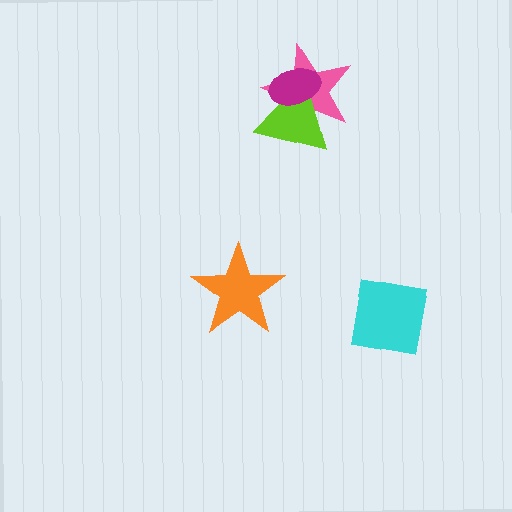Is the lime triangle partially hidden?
Yes, it is partially covered by another shape.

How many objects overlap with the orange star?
0 objects overlap with the orange star.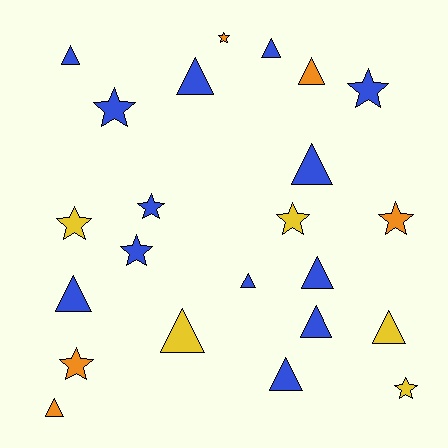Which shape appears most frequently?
Triangle, with 13 objects.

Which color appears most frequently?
Blue, with 13 objects.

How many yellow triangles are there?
There are 2 yellow triangles.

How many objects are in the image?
There are 23 objects.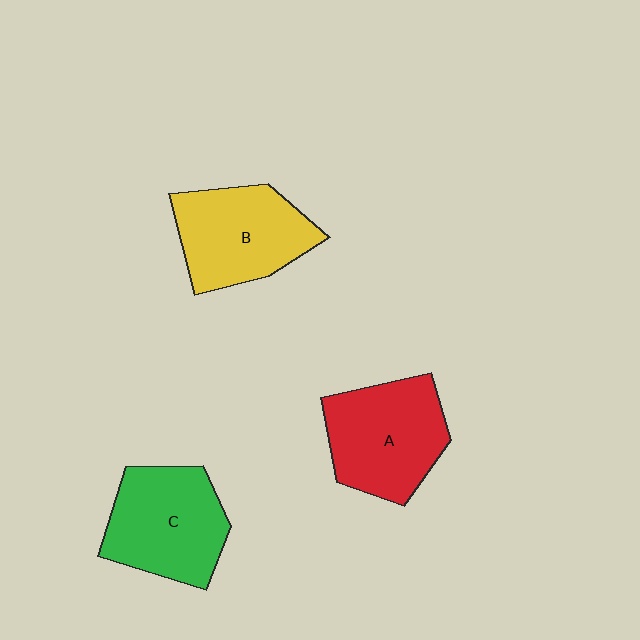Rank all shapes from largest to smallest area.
From largest to smallest: A (red), C (green), B (yellow).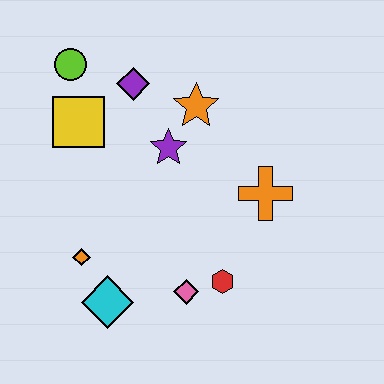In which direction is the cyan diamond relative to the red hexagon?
The cyan diamond is to the left of the red hexagon.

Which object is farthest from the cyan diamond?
The lime circle is farthest from the cyan diamond.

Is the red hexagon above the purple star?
No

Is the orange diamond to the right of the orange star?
No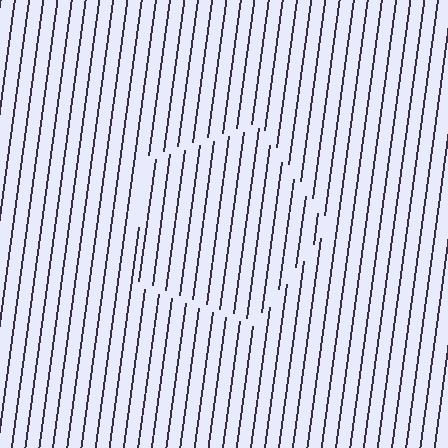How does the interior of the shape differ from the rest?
The interior of the shape contains the same grating, shifted by half a period — the contour is defined by the phase discontinuity where line-ends from the inner and outer gratings abut.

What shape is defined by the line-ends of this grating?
An illusory pentagon. The interior of the shape contains the same grating, shifted by half a period — the contour is defined by the phase discontinuity where line-ends from the inner and outer gratings abut.